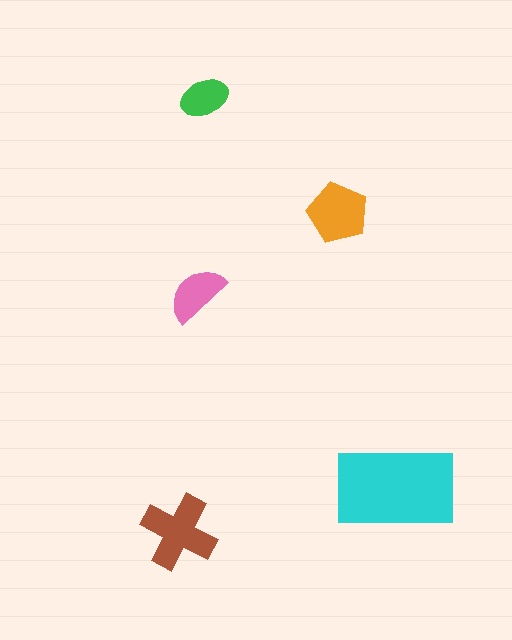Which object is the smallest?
The green ellipse.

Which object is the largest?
The cyan rectangle.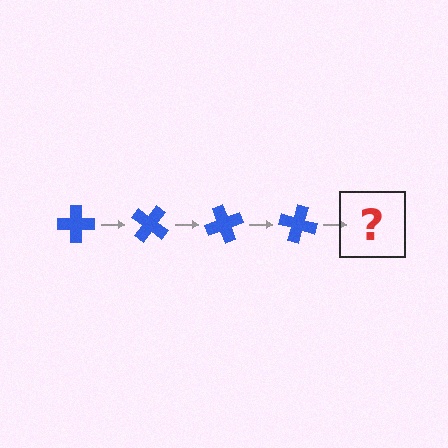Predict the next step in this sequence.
The next step is a blue cross rotated 140 degrees.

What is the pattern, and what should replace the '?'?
The pattern is that the cross rotates 35 degrees each step. The '?' should be a blue cross rotated 140 degrees.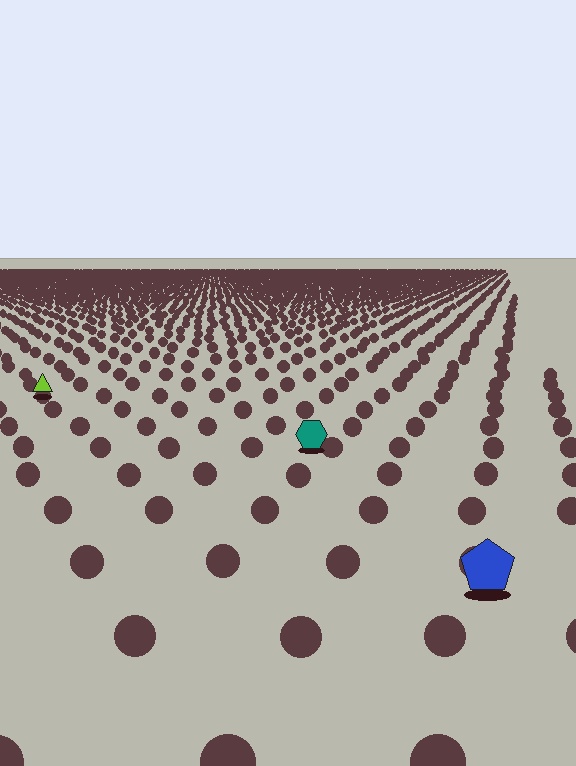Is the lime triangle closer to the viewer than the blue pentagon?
No. The blue pentagon is closer — you can tell from the texture gradient: the ground texture is coarser near it.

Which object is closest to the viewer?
The blue pentagon is closest. The texture marks near it are larger and more spread out.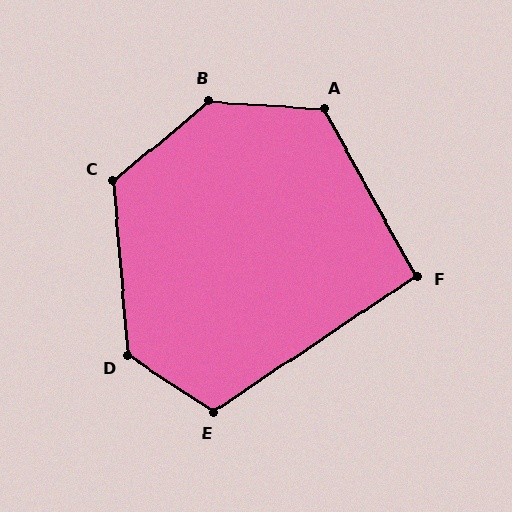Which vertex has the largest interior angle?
B, at approximately 136 degrees.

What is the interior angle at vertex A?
Approximately 123 degrees (obtuse).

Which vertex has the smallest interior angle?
F, at approximately 95 degrees.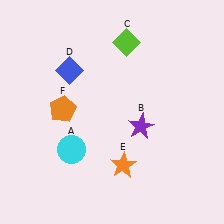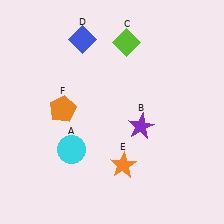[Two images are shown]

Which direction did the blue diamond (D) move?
The blue diamond (D) moved up.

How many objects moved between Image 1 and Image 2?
1 object moved between the two images.